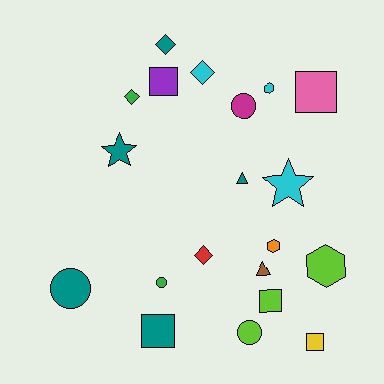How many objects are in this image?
There are 20 objects.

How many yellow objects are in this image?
There is 1 yellow object.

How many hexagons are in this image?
There are 3 hexagons.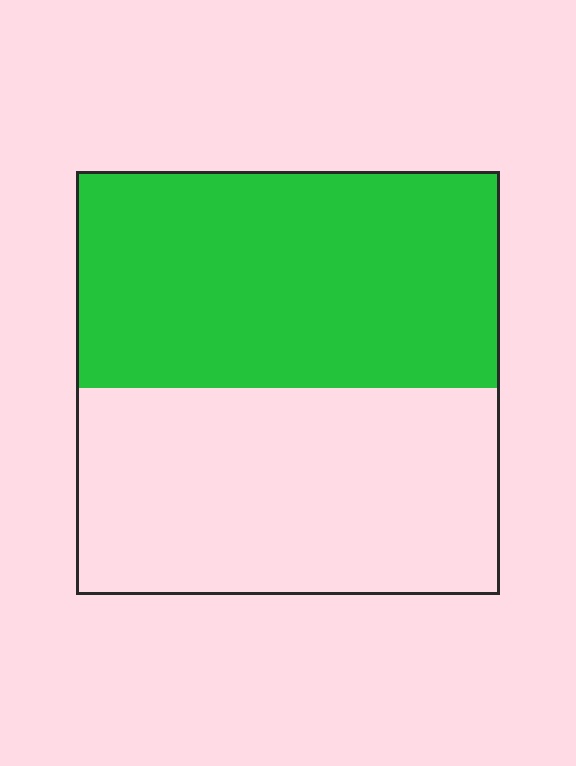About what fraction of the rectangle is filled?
About one half (1/2).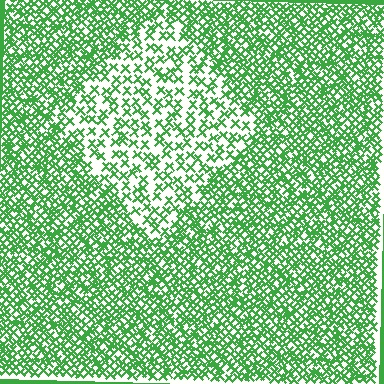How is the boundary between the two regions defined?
The boundary is defined by a change in element density (approximately 2.1x ratio). All elements are the same color, size, and shape.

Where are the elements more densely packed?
The elements are more densely packed outside the diamond boundary.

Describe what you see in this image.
The image contains small green elements arranged at two different densities. A diamond-shaped region is visible where the elements are less densely packed than the surrounding area.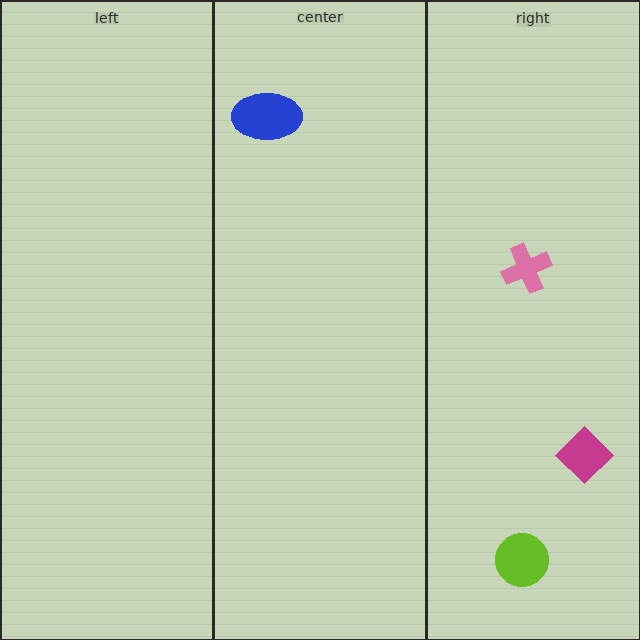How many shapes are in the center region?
1.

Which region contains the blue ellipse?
The center region.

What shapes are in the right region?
The pink cross, the magenta diamond, the lime circle.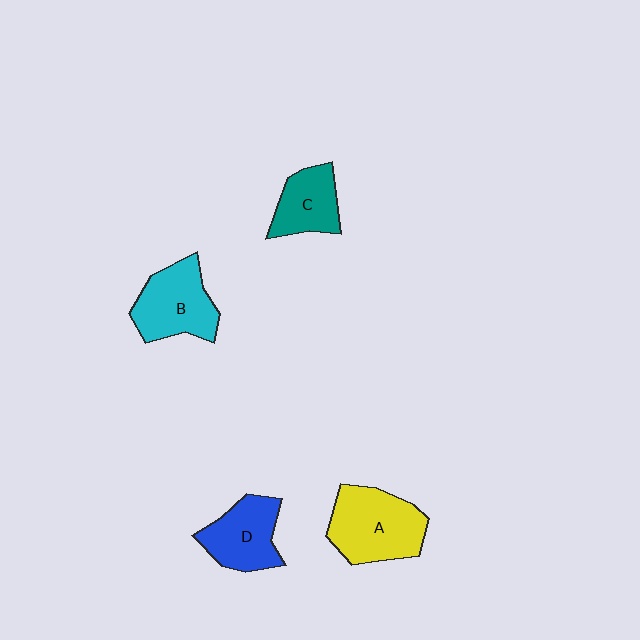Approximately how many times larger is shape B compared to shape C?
Approximately 1.4 times.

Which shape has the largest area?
Shape A (yellow).